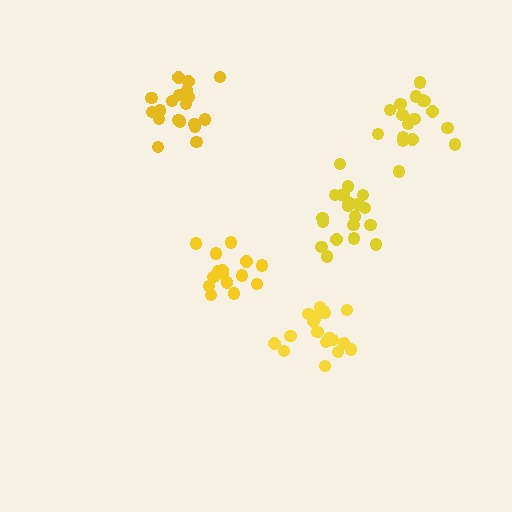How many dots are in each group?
Group 1: 18 dots, Group 2: 15 dots, Group 3: 20 dots, Group 4: 20 dots, Group 5: 17 dots (90 total).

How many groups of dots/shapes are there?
There are 5 groups.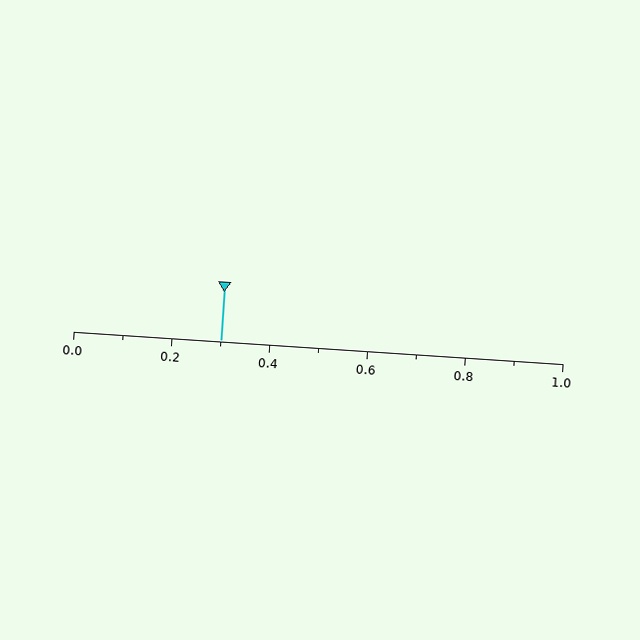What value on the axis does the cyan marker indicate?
The marker indicates approximately 0.3.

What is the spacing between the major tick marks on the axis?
The major ticks are spaced 0.2 apart.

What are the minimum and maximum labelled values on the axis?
The axis runs from 0.0 to 1.0.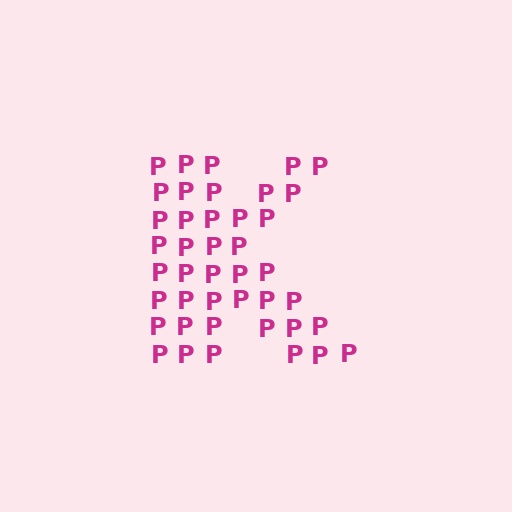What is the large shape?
The large shape is the letter K.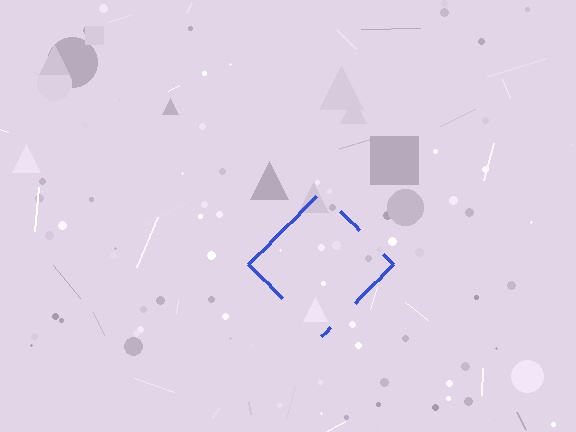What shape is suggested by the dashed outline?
The dashed outline suggests a diamond.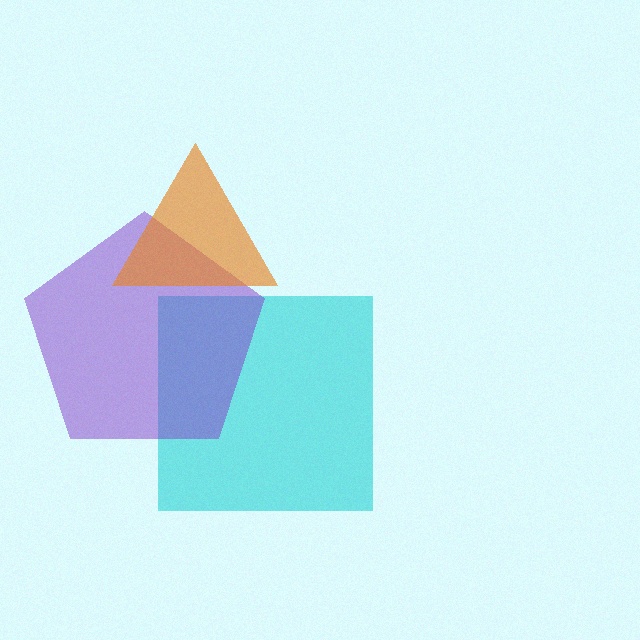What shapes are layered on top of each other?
The layered shapes are: a cyan square, a purple pentagon, an orange triangle.